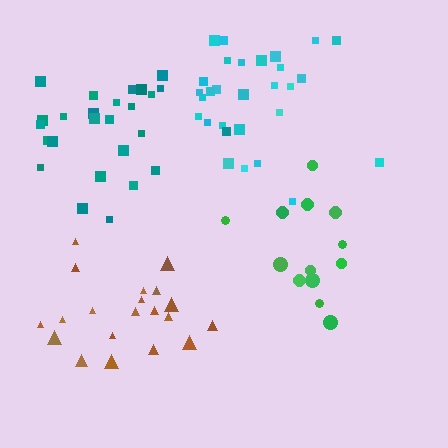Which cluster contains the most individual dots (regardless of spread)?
Cyan (28).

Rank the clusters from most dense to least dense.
teal, brown, cyan, green.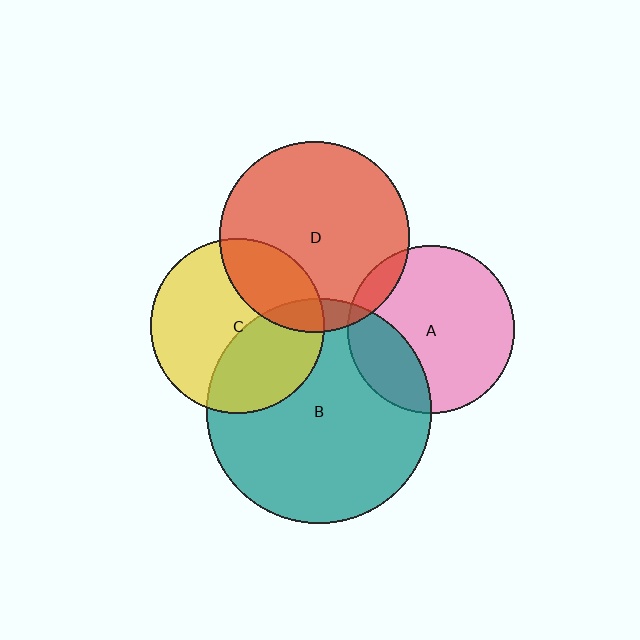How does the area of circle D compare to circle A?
Approximately 1.3 times.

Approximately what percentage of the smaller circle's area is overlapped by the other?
Approximately 25%.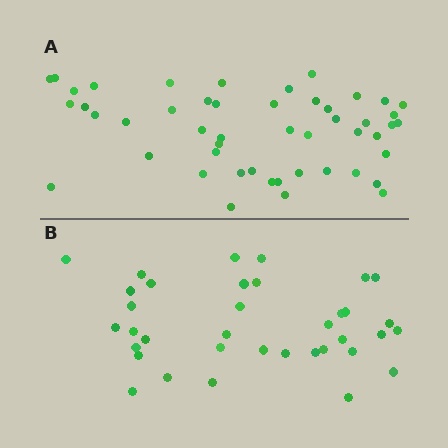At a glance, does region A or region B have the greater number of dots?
Region A (the top region) has more dots.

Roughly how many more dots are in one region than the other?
Region A has approximately 15 more dots than region B.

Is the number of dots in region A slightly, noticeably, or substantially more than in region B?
Region A has noticeably more, but not dramatically so. The ratio is roughly 1.4 to 1.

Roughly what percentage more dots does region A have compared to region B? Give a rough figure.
About 35% more.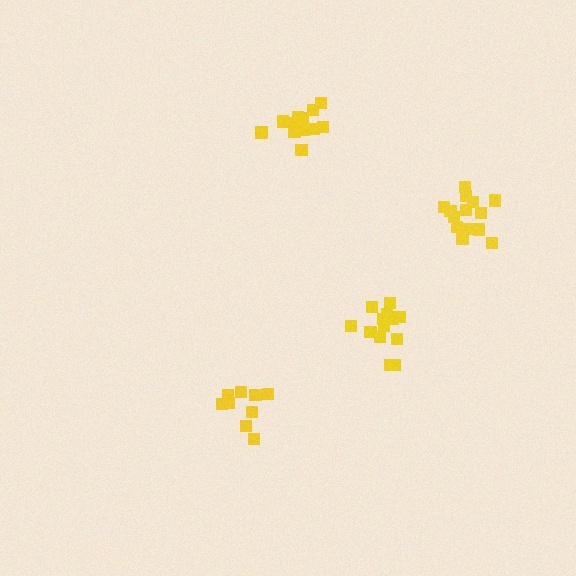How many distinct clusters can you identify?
There are 4 distinct clusters.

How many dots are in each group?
Group 1: 14 dots, Group 2: 9 dots, Group 3: 14 dots, Group 4: 13 dots (50 total).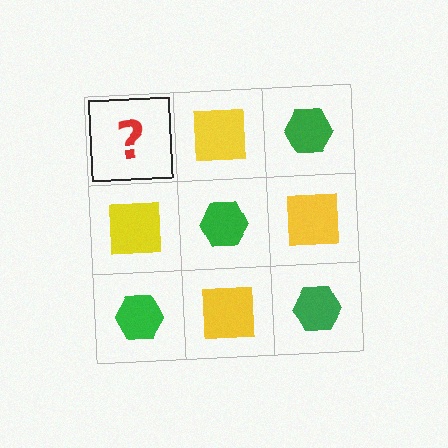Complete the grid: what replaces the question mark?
The question mark should be replaced with a green hexagon.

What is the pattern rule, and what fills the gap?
The rule is that it alternates green hexagon and yellow square in a checkerboard pattern. The gap should be filled with a green hexagon.